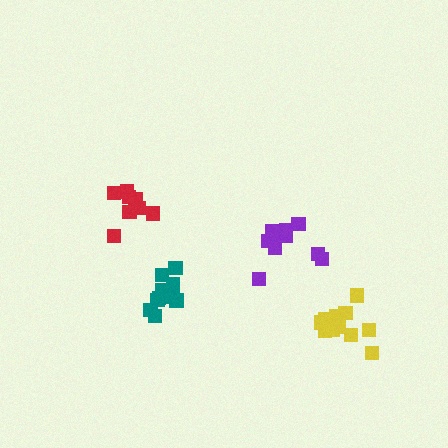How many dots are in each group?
Group 1: 11 dots, Group 2: 11 dots, Group 3: 8 dots, Group 4: 10 dots (40 total).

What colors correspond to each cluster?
The clusters are colored: teal, yellow, red, purple.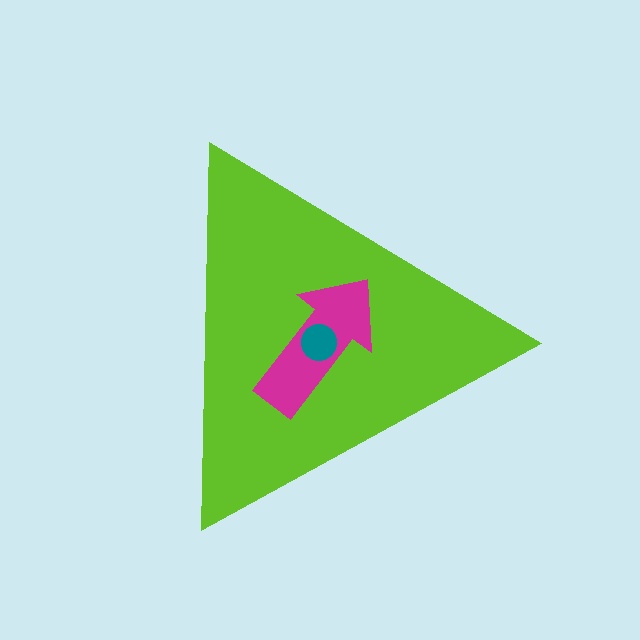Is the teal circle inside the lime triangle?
Yes.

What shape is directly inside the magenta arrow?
The teal circle.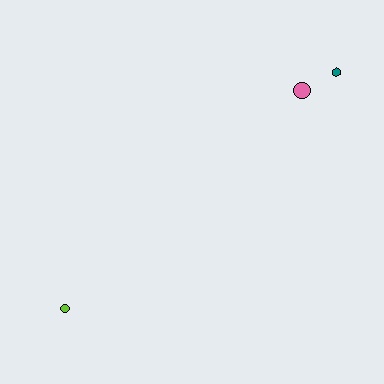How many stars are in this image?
There are no stars.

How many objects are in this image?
There are 3 objects.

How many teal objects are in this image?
There is 1 teal object.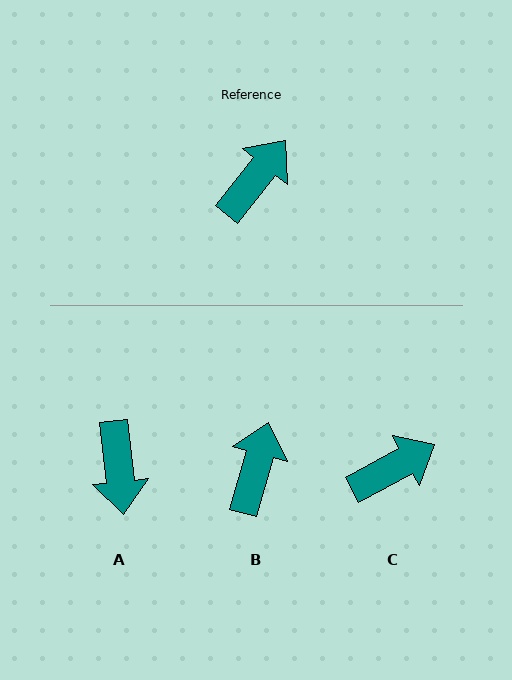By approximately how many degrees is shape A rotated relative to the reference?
Approximately 135 degrees clockwise.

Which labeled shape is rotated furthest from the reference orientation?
A, about 135 degrees away.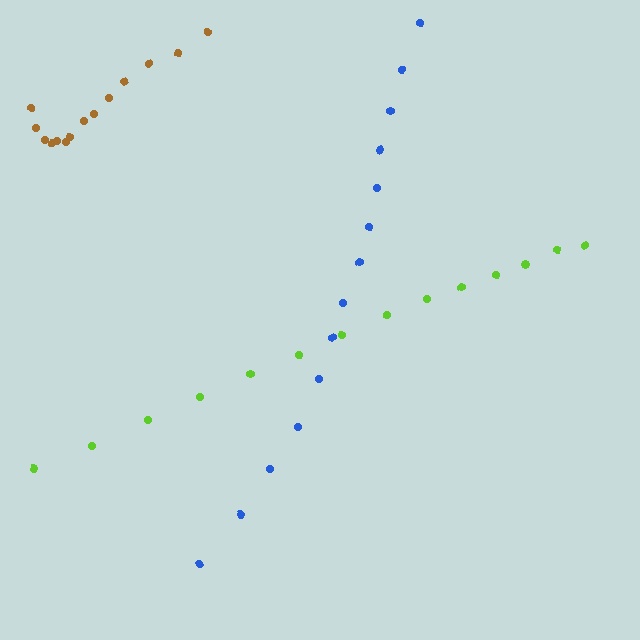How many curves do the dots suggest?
There are 3 distinct paths.